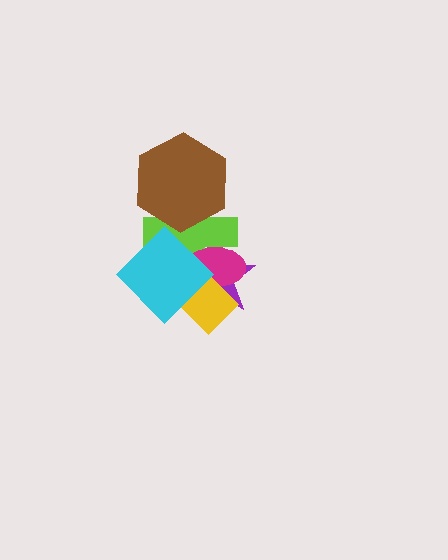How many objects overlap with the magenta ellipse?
4 objects overlap with the magenta ellipse.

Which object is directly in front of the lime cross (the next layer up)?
The magenta ellipse is directly in front of the lime cross.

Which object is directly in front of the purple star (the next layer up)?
The lime cross is directly in front of the purple star.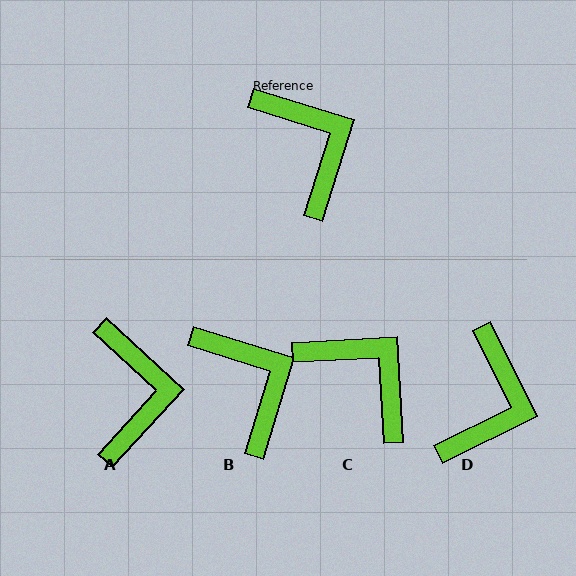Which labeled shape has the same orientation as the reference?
B.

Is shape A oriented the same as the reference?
No, it is off by about 25 degrees.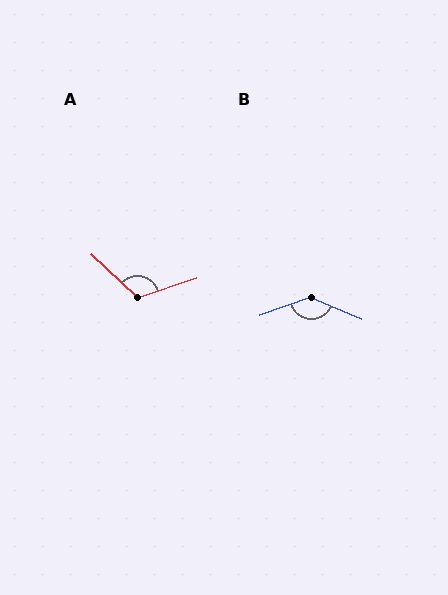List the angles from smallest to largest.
A (118°), B (138°).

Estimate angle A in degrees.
Approximately 118 degrees.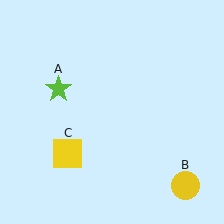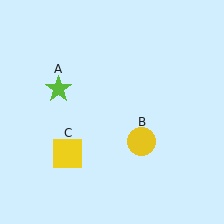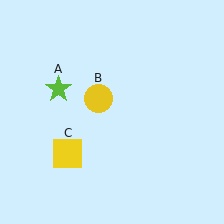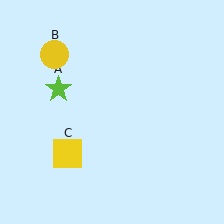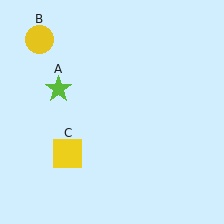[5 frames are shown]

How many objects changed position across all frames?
1 object changed position: yellow circle (object B).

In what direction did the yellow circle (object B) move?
The yellow circle (object B) moved up and to the left.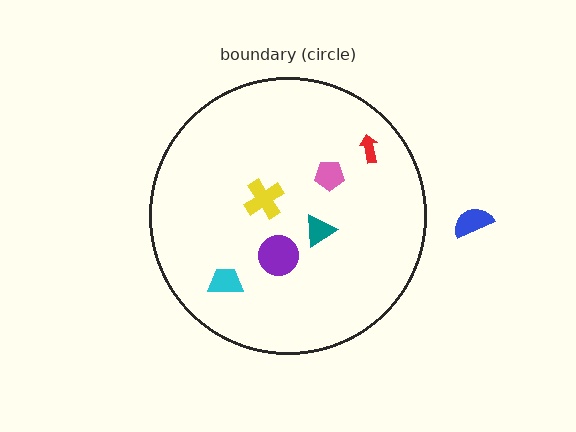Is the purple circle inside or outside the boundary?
Inside.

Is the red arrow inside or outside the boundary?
Inside.